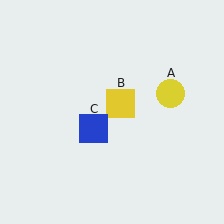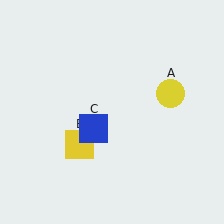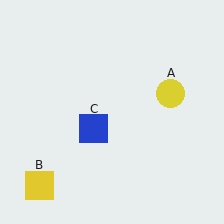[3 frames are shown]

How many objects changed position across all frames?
1 object changed position: yellow square (object B).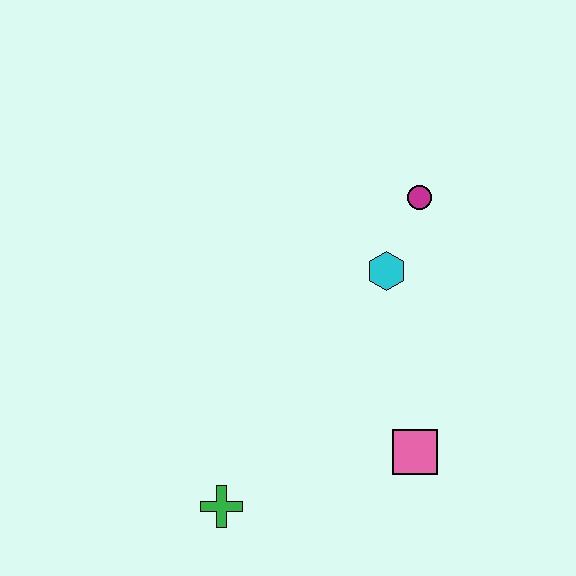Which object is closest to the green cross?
The pink square is closest to the green cross.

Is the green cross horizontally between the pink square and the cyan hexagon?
No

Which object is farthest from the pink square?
The magenta circle is farthest from the pink square.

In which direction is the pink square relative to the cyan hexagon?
The pink square is below the cyan hexagon.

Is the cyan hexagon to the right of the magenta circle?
No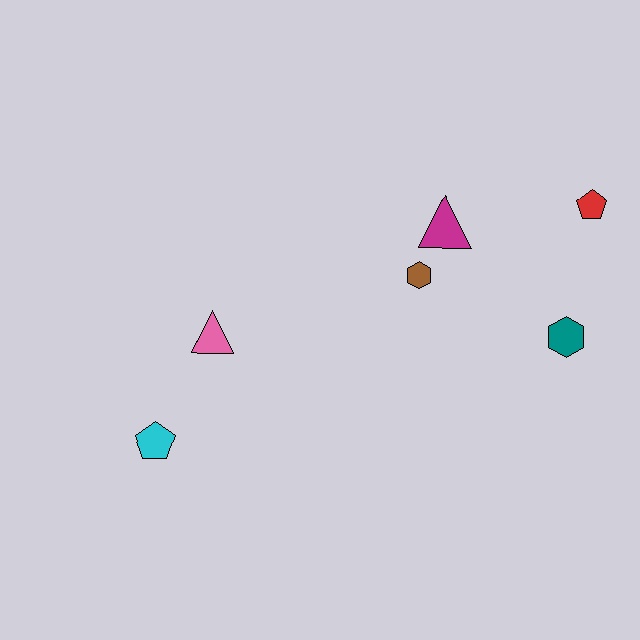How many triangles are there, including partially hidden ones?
There are 2 triangles.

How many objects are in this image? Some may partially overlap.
There are 6 objects.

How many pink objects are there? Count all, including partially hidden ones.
There is 1 pink object.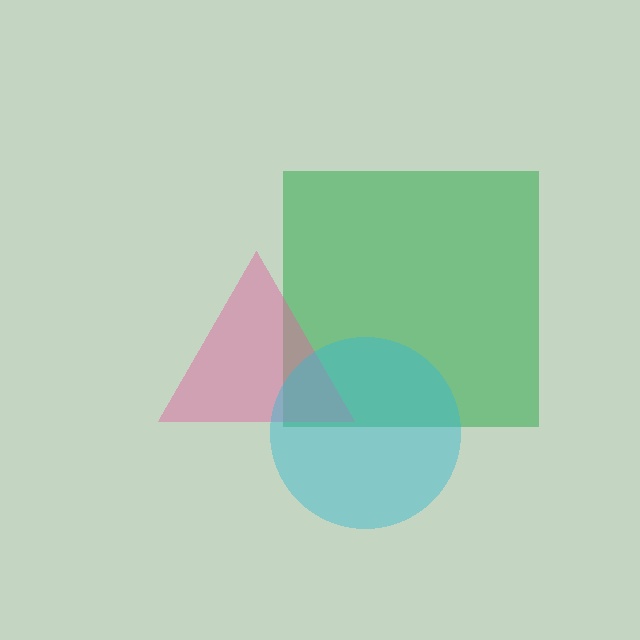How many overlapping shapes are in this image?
There are 3 overlapping shapes in the image.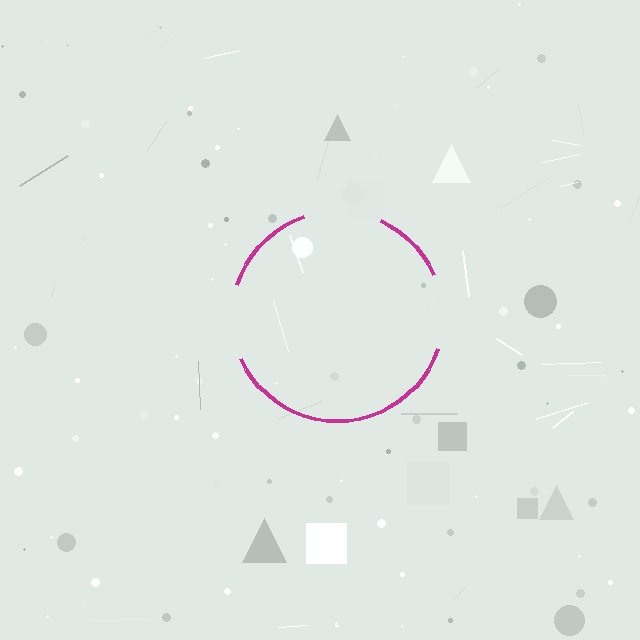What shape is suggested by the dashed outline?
The dashed outline suggests a circle.